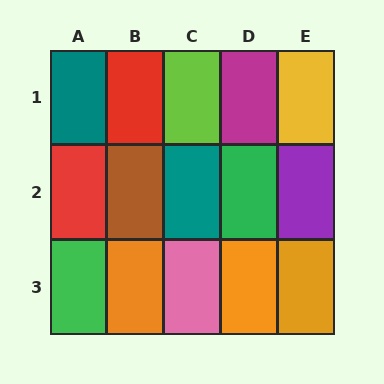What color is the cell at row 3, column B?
Orange.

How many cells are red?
2 cells are red.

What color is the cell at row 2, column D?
Green.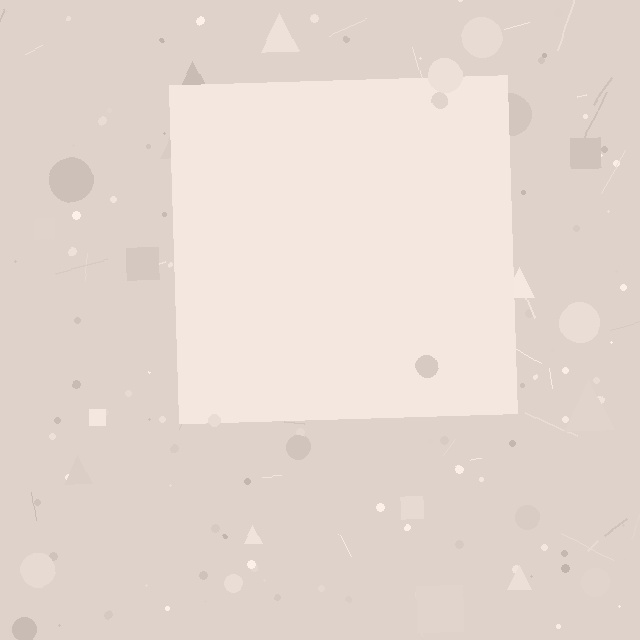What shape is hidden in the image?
A square is hidden in the image.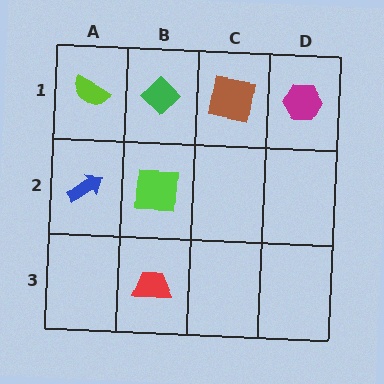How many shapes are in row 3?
1 shape.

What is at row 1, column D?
A magenta hexagon.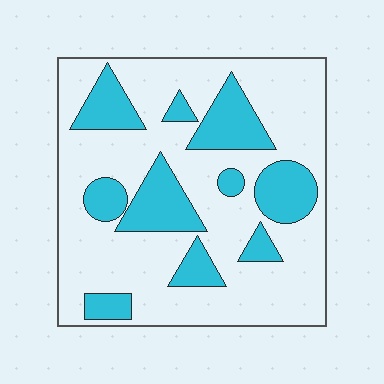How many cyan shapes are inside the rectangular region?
10.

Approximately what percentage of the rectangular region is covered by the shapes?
Approximately 30%.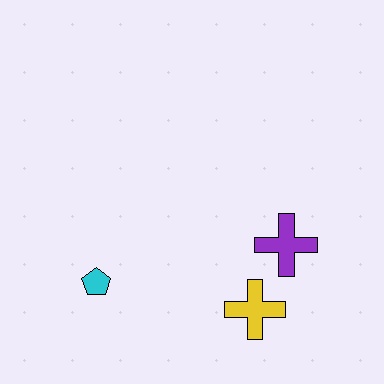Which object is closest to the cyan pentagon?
The yellow cross is closest to the cyan pentagon.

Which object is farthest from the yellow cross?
The cyan pentagon is farthest from the yellow cross.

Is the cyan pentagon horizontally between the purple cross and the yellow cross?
No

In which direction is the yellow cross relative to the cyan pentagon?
The yellow cross is to the right of the cyan pentagon.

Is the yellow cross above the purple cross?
No